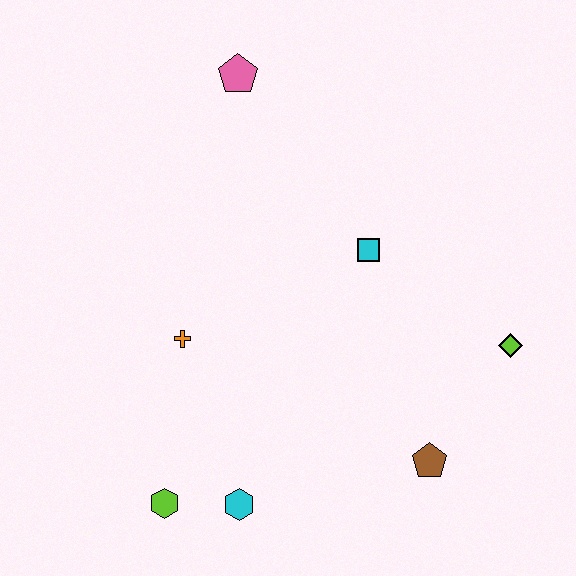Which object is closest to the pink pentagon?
The cyan square is closest to the pink pentagon.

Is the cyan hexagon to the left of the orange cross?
No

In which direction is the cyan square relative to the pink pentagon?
The cyan square is below the pink pentagon.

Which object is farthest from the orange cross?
The lime diamond is farthest from the orange cross.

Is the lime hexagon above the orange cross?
No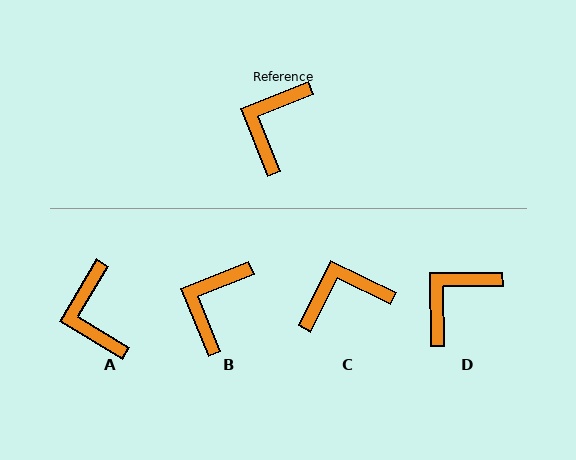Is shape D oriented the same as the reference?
No, it is off by about 21 degrees.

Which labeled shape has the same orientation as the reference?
B.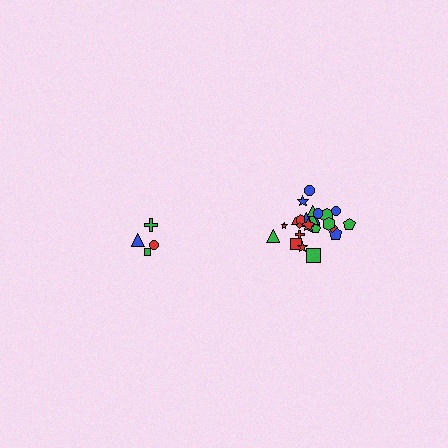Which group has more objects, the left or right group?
The right group.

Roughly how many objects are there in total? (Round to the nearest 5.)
Roughly 30 objects in total.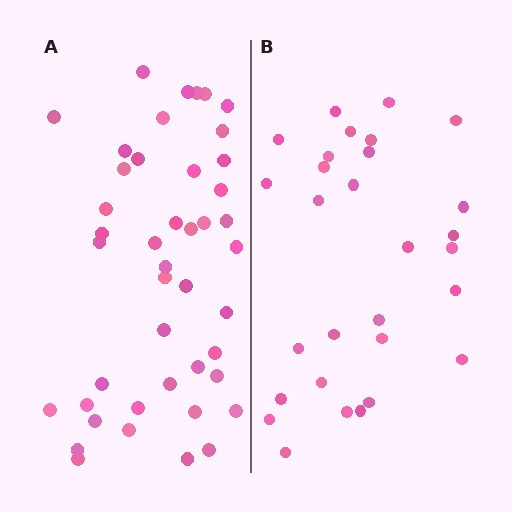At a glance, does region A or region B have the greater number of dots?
Region A (the left region) has more dots.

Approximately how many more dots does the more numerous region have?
Region A has approximately 15 more dots than region B.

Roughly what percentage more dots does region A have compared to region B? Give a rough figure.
About 50% more.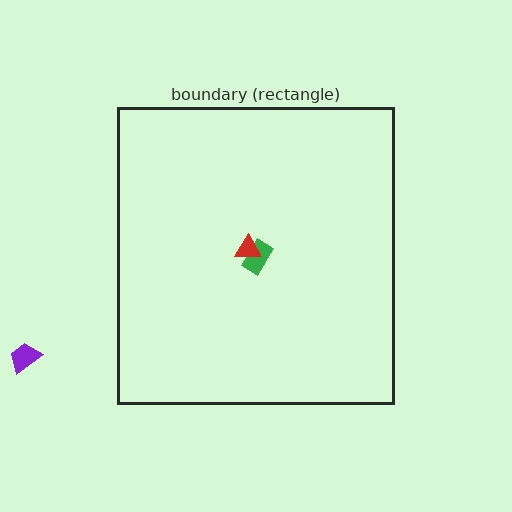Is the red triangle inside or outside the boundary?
Inside.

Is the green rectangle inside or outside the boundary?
Inside.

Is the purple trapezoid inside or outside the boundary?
Outside.